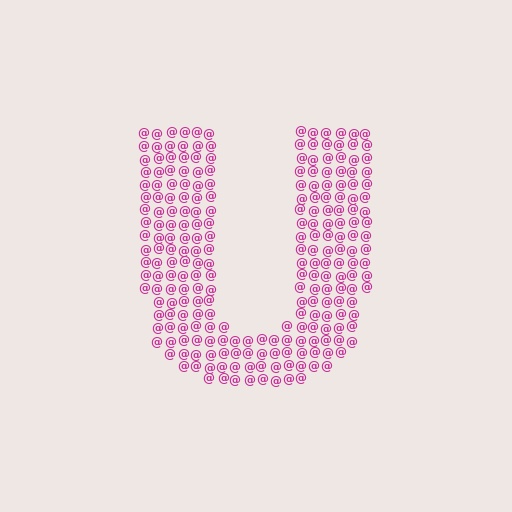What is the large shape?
The large shape is the letter U.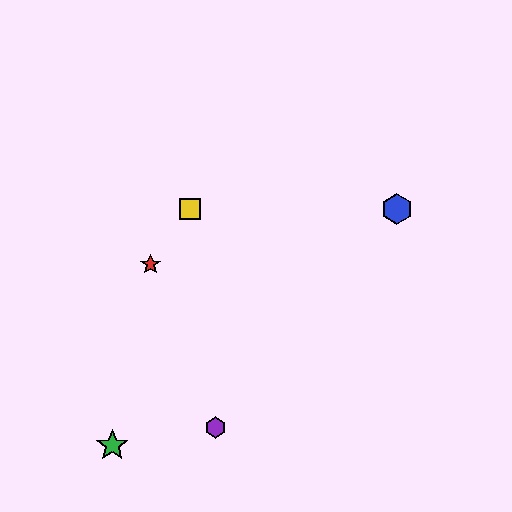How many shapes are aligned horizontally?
2 shapes (the blue hexagon, the yellow square) are aligned horizontally.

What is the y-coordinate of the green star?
The green star is at y≈445.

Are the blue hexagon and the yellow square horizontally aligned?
Yes, both are at y≈209.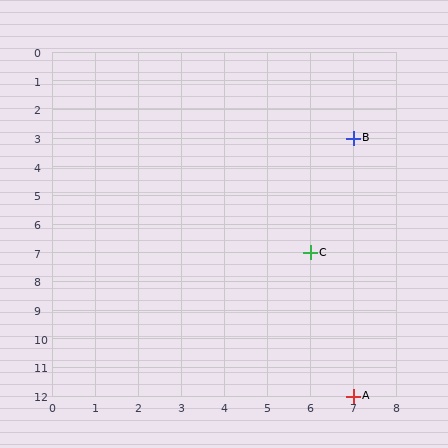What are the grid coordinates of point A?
Point A is at grid coordinates (7, 12).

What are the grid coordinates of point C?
Point C is at grid coordinates (6, 7).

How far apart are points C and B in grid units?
Points C and B are 1 column and 4 rows apart (about 4.1 grid units diagonally).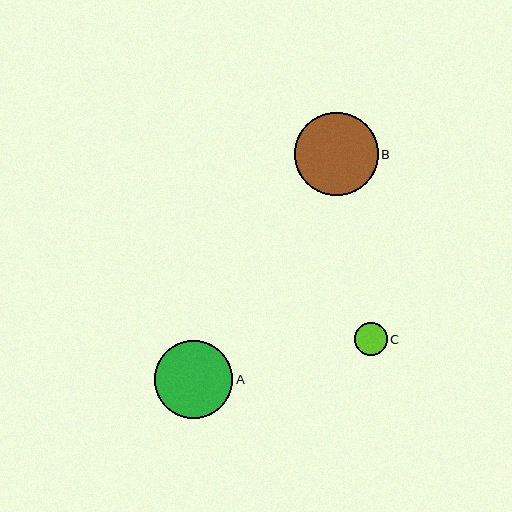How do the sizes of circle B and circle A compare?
Circle B and circle A are approximately the same size.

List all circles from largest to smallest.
From largest to smallest: B, A, C.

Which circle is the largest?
Circle B is the largest with a size of approximately 84 pixels.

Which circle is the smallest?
Circle C is the smallest with a size of approximately 33 pixels.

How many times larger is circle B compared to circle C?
Circle B is approximately 2.5 times the size of circle C.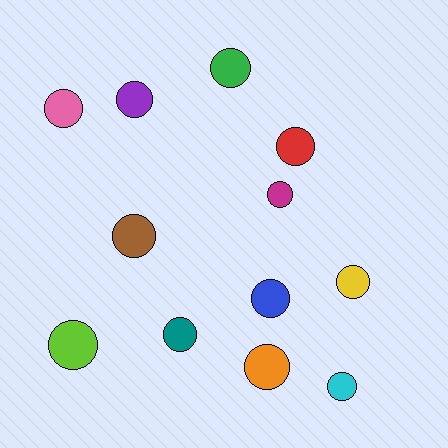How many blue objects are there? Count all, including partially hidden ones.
There is 1 blue object.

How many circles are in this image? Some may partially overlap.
There are 12 circles.